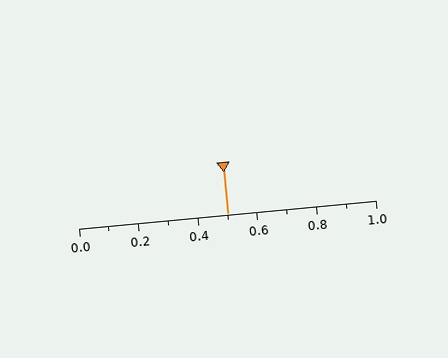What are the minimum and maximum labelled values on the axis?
The axis runs from 0.0 to 1.0.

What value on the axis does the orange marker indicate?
The marker indicates approximately 0.5.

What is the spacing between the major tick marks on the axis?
The major ticks are spaced 0.2 apart.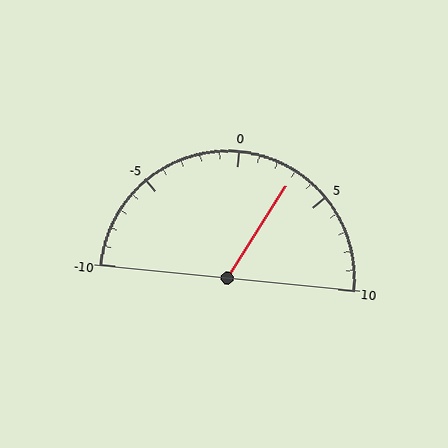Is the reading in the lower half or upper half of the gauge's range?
The reading is in the upper half of the range (-10 to 10).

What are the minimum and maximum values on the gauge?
The gauge ranges from -10 to 10.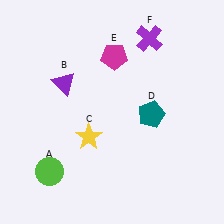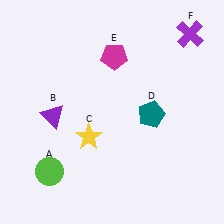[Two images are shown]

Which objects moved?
The objects that moved are: the purple triangle (B), the purple cross (F).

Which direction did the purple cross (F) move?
The purple cross (F) moved right.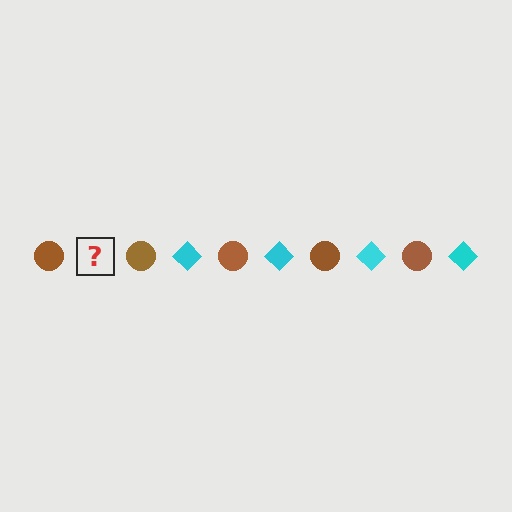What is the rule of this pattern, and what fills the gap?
The rule is that the pattern alternates between brown circle and cyan diamond. The gap should be filled with a cyan diamond.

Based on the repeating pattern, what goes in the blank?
The blank should be a cyan diamond.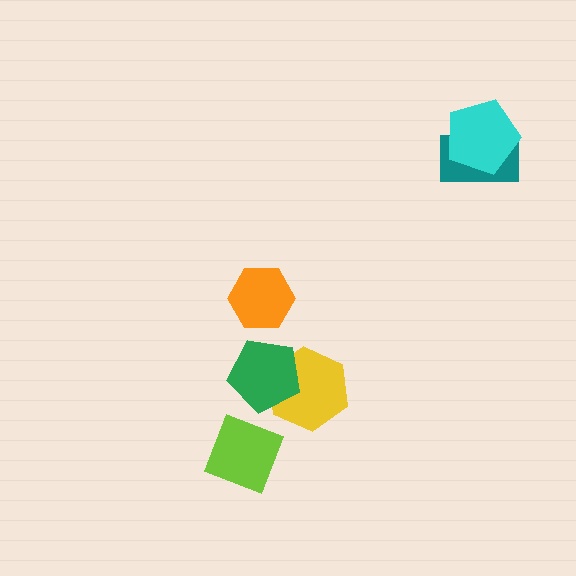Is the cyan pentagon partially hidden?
No, no other shape covers it.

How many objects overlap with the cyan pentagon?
1 object overlaps with the cyan pentagon.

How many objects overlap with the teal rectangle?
1 object overlaps with the teal rectangle.